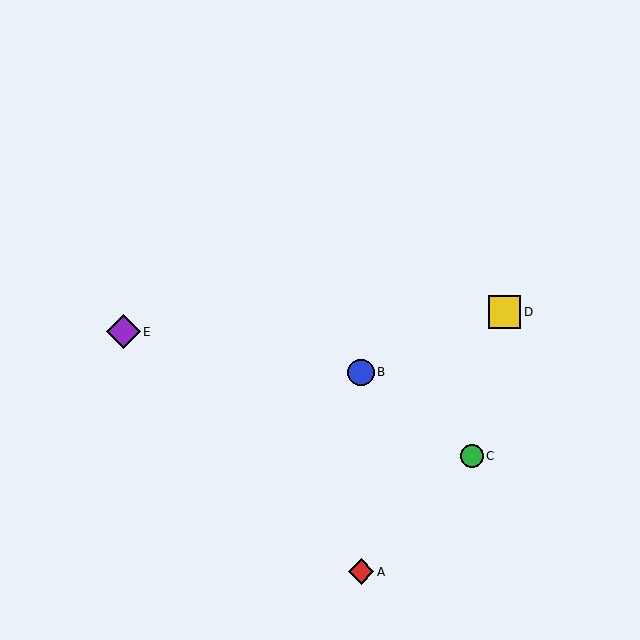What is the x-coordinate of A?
Object A is at x≈361.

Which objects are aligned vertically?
Objects A, B are aligned vertically.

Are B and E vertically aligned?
No, B is at x≈361 and E is at x≈123.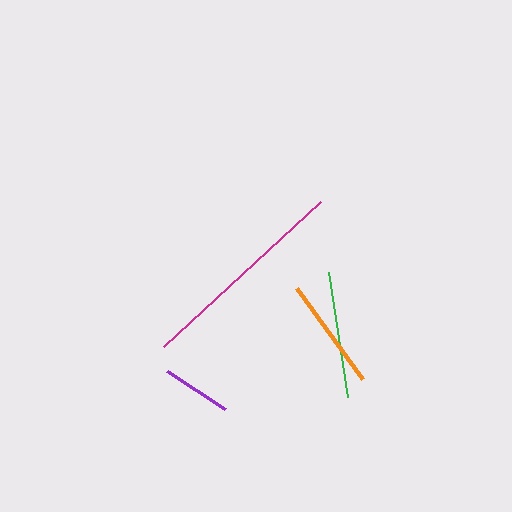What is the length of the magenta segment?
The magenta segment is approximately 214 pixels long.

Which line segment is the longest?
The magenta line is the longest at approximately 214 pixels.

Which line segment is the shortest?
The purple line is the shortest at approximately 69 pixels.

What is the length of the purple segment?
The purple segment is approximately 69 pixels long.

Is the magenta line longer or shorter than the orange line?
The magenta line is longer than the orange line.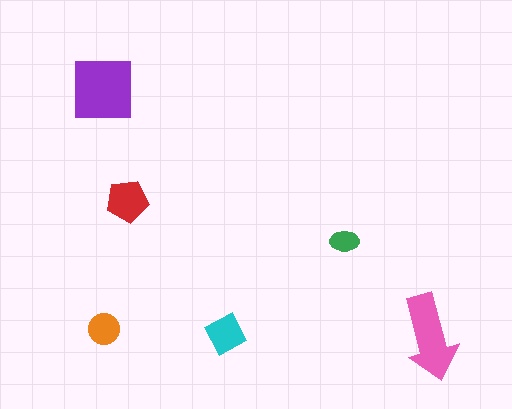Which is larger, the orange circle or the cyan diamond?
The cyan diamond.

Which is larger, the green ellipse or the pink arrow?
The pink arrow.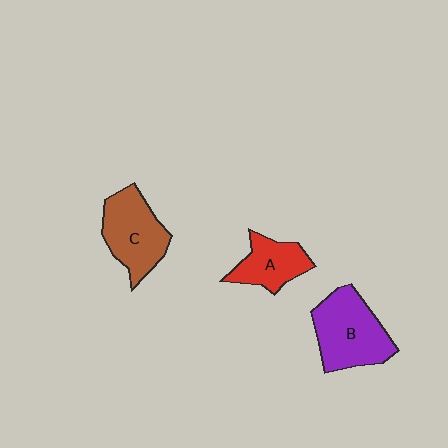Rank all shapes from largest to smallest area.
From largest to smallest: B (purple), C (brown), A (red).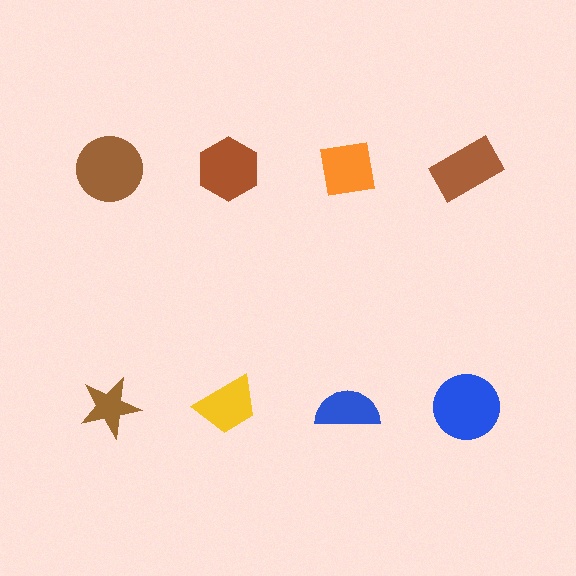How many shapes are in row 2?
4 shapes.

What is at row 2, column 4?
A blue circle.